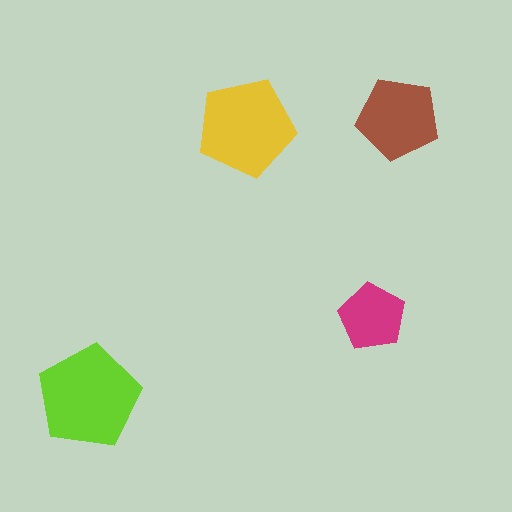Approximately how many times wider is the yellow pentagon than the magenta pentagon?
About 1.5 times wider.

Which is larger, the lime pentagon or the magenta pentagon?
The lime one.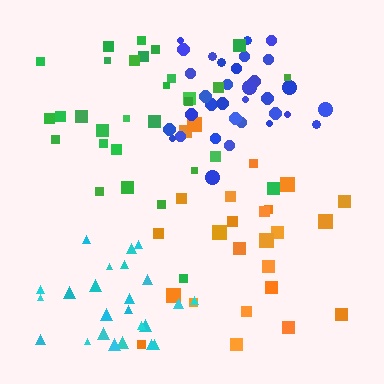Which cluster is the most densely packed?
Blue.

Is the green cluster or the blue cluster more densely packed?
Blue.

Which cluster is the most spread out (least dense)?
Orange.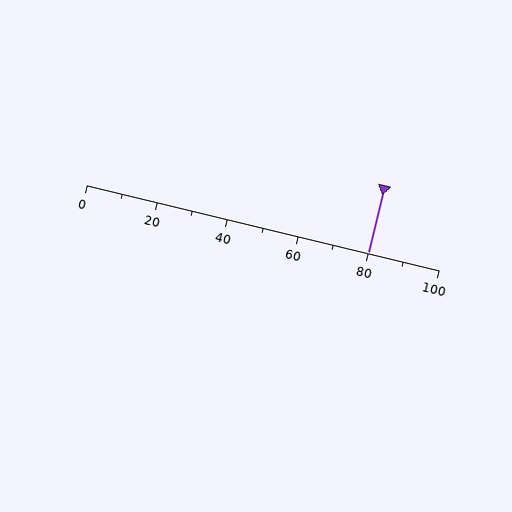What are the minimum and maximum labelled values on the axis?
The axis runs from 0 to 100.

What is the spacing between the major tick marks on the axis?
The major ticks are spaced 20 apart.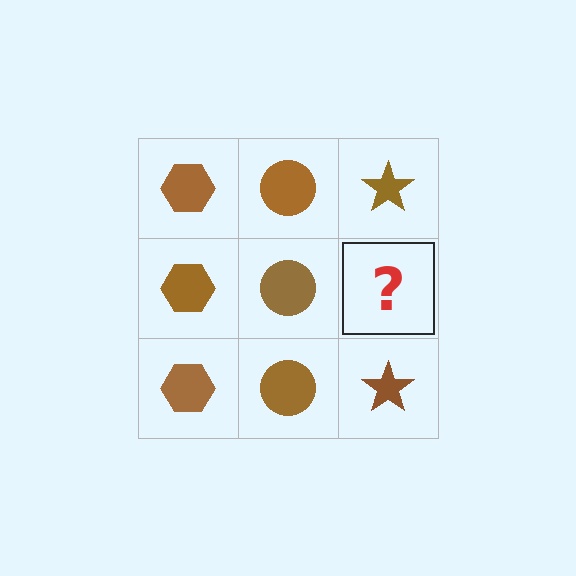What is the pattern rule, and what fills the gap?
The rule is that each column has a consistent shape. The gap should be filled with a brown star.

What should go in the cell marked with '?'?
The missing cell should contain a brown star.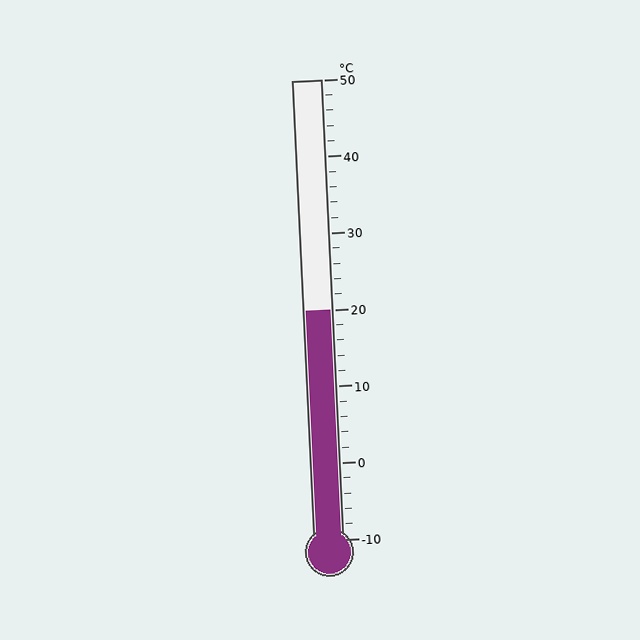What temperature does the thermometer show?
The thermometer shows approximately 20°C.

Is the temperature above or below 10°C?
The temperature is above 10°C.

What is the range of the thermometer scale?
The thermometer scale ranges from -10°C to 50°C.